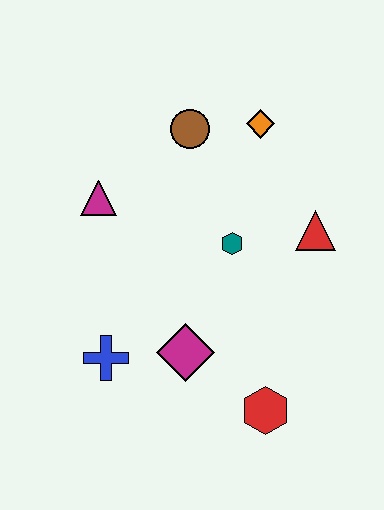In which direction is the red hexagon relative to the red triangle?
The red hexagon is below the red triangle.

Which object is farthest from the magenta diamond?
The orange diamond is farthest from the magenta diamond.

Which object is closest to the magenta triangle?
The brown circle is closest to the magenta triangle.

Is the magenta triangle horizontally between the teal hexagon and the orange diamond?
No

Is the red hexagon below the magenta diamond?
Yes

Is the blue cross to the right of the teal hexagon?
No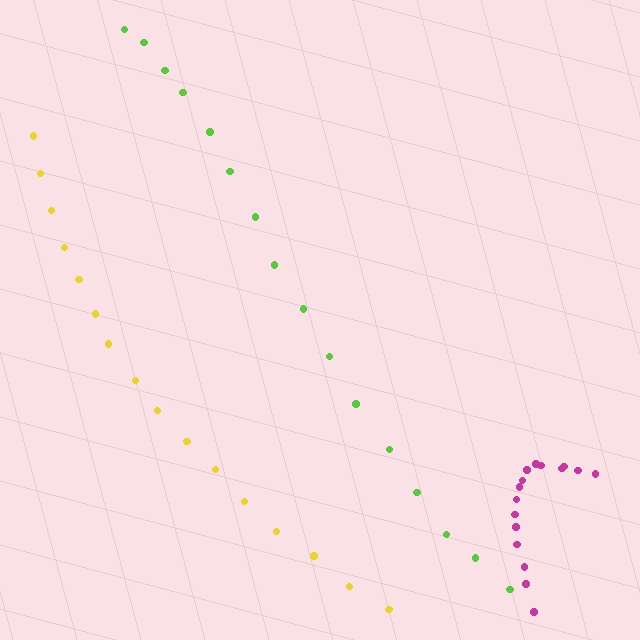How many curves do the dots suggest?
There are 3 distinct paths.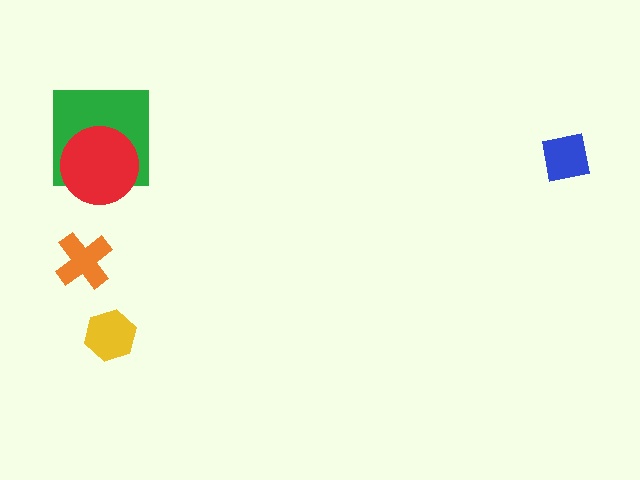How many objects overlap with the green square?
1 object overlaps with the green square.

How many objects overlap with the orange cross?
0 objects overlap with the orange cross.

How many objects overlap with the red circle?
1 object overlaps with the red circle.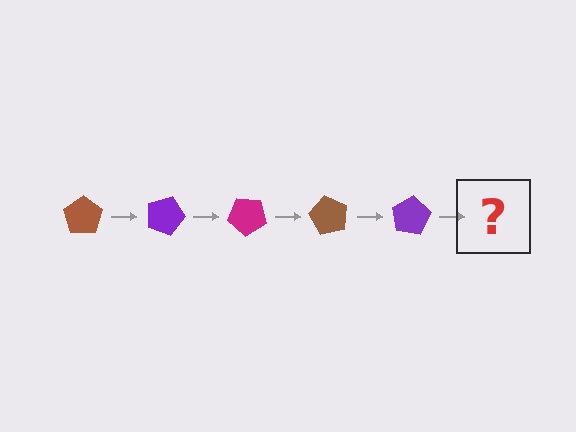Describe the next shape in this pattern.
It should be a magenta pentagon, rotated 100 degrees from the start.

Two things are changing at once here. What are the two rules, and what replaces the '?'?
The two rules are that it rotates 20 degrees each step and the color cycles through brown, purple, and magenta. The '?' should be a magenta pentagon, rotated 100 degrees from the start.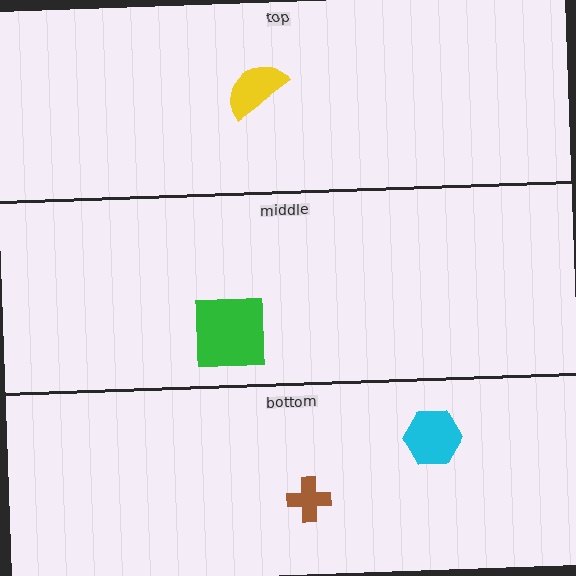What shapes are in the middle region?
The green square.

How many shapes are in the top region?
1.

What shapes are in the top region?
The yellow semicircle.